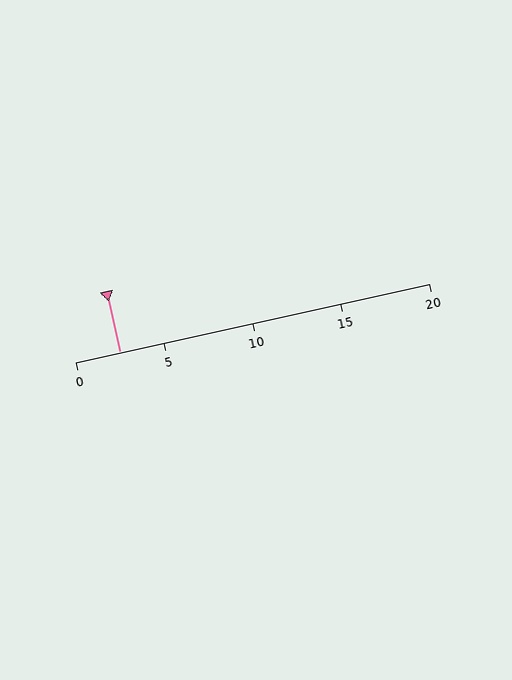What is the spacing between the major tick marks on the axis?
The major ticks are spaced 5 apart.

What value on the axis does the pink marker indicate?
The marker indicates approximately 2.5.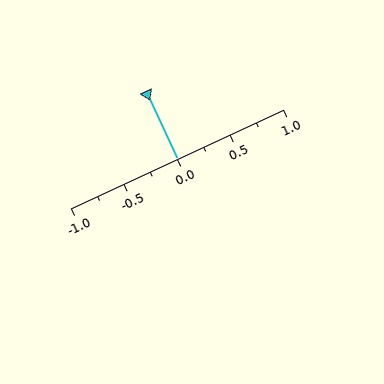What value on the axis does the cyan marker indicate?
The marker indicates approximately 0.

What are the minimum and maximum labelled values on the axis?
The axis runs from -1.0 to 1.0.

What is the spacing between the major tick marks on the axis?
The major ticks are spaced 0.5 apart.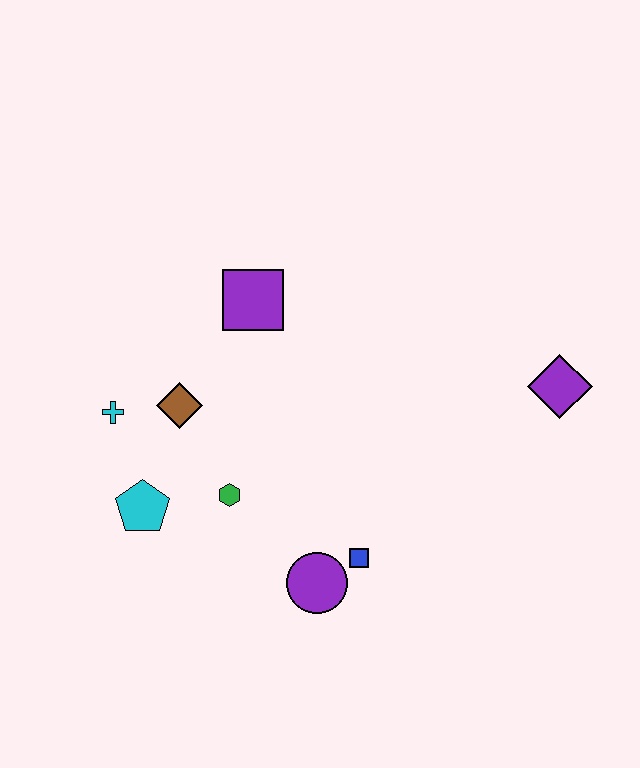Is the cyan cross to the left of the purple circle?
Yes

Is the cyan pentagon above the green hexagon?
No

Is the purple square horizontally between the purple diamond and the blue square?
No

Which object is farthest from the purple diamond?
The cyan cross is farthest from the purple diamond.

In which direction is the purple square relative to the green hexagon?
The purple square is above the green hexagon.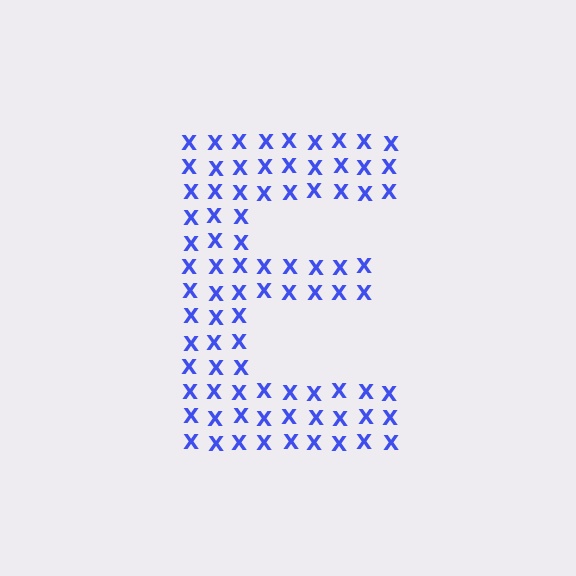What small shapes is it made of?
It is made of small letter X's.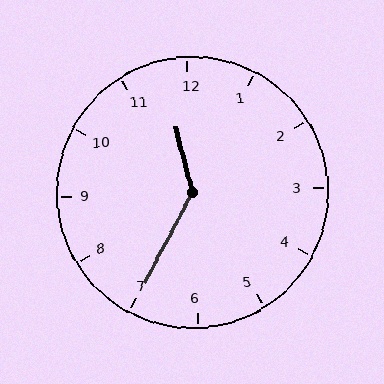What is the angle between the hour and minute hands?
Approximately 138 degrees.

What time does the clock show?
11:35.